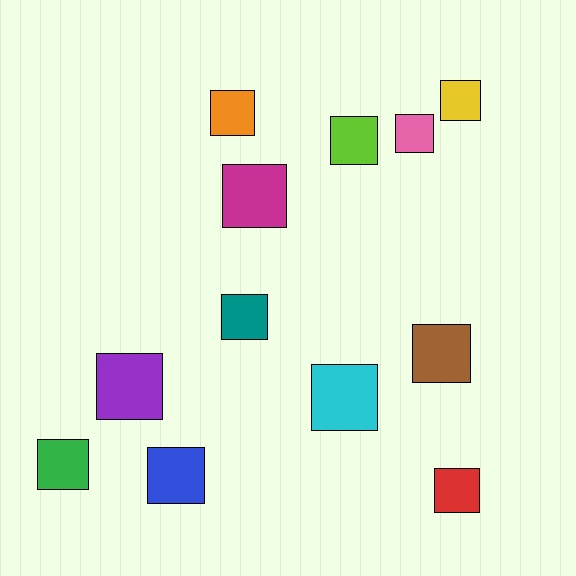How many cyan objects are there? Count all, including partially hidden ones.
There is 1 cyan object.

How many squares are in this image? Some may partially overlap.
There are 12 squares.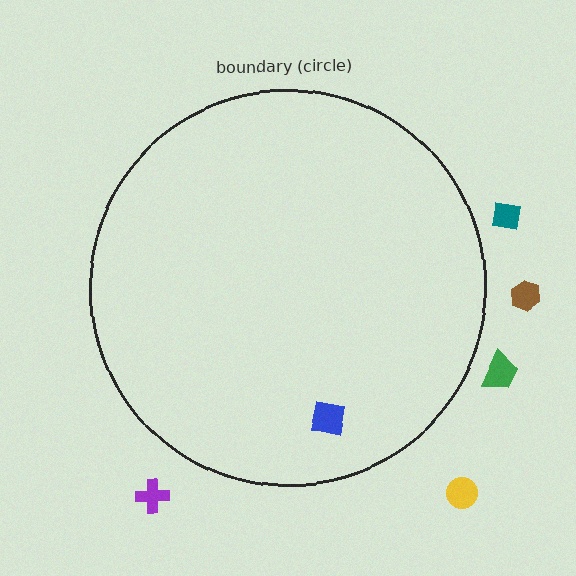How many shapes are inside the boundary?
1 inside, 5 outside.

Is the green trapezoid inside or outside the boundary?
Outside.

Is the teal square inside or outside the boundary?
Outside.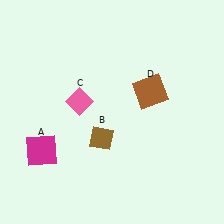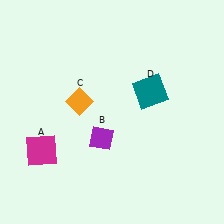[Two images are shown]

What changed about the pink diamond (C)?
In Image 1, C is pink. In Image 2, it changed to orange.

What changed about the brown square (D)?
In Image 1, D is brown. In Image 2, it changed to teal.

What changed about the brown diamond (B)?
In Image 1, B is brown. In Image 2, it changed to purple.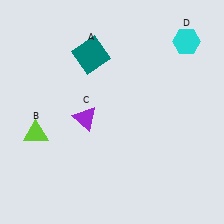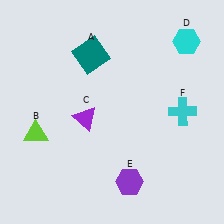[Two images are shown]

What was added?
A purple hexagon (E), a cyan cross (F) were added in Image 2.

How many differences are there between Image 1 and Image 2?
There are 2 differences between the two images.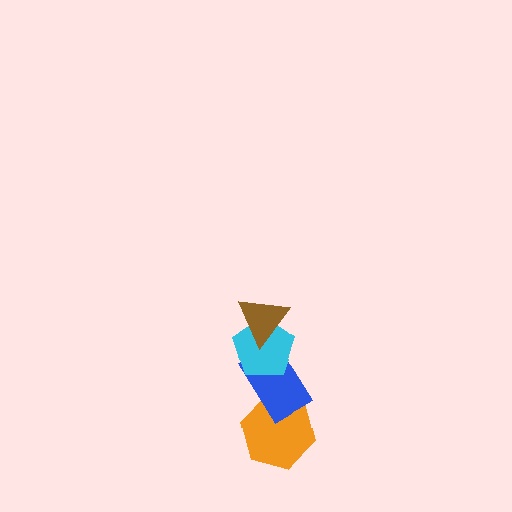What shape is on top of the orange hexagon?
The blue rectangle is on top of the orange hexagon.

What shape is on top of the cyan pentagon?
The brown triangle is on top of the cyan pentagon.